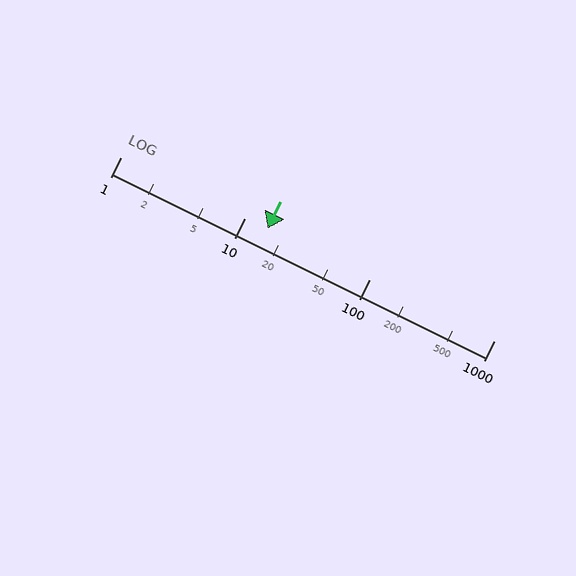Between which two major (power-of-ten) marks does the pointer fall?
The pointer is between 10 and 100.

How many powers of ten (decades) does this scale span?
The scale spans 3 decades, from 1 to 1000.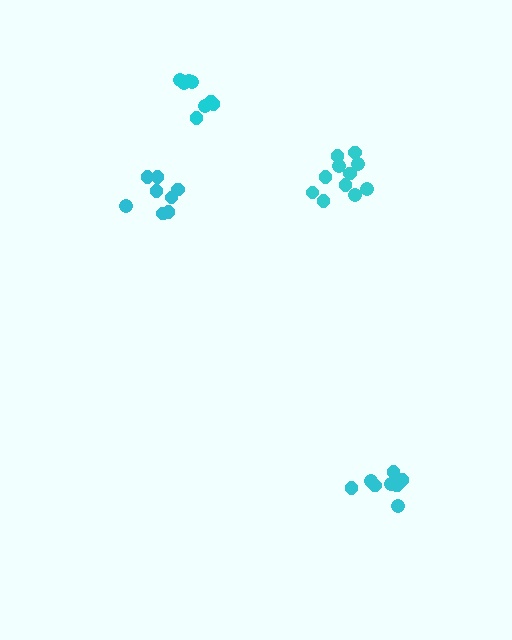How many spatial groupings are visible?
There are 4 spatial groupings.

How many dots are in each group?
Group 1: 8 dots, Group 2: 8 dots, Group 3: 11 dots, Group 4: 8 dots (35 total).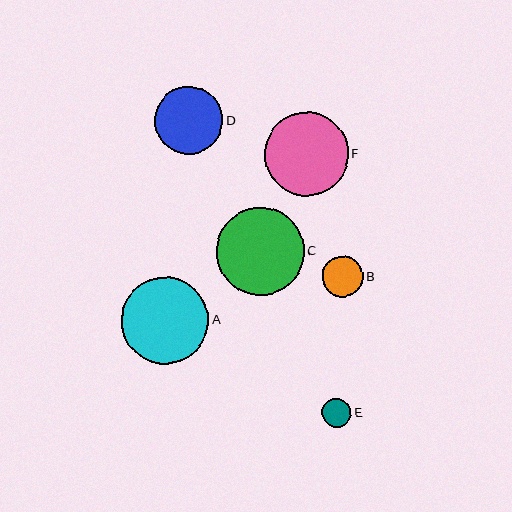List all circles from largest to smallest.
From largest to smallest: C, A, F, D, B, E.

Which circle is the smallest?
Circle E is the smallest with a size of approximately 30 pixels.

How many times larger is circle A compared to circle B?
Circle A is approximately 2.1 times the size of circle B.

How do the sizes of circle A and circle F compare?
Circle A and circle F are approximately the same size.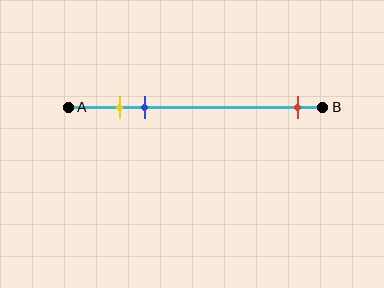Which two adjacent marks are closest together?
The yellow and blue marks are the closest adjacent pair.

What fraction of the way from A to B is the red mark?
The red mark is approximately 90% (0.9) of the way from A to B.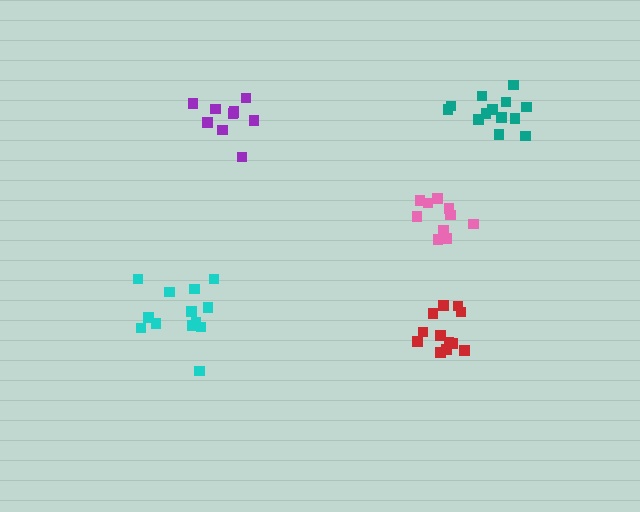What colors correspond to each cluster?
The clusters are colored: red, cyan, purple, teal, pink.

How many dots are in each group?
Group 1: 12 dots, Group 2: 13 dots, Group 3: 10 dots, Group 4: 13 dots, Group 5: 10 dots (58 total).